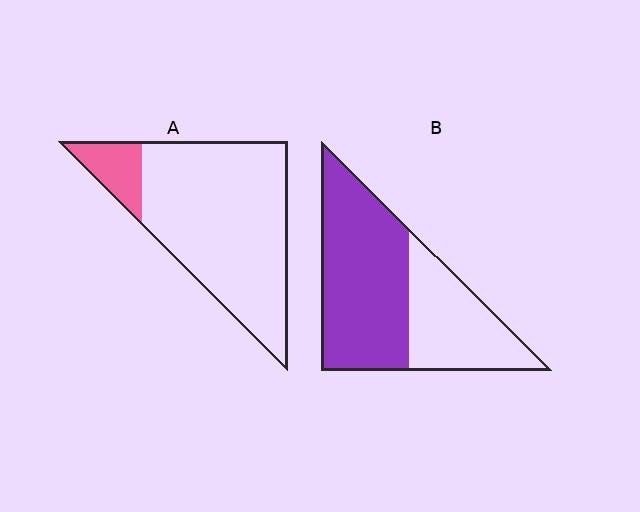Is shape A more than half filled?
No.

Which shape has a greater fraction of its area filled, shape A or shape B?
Shape B.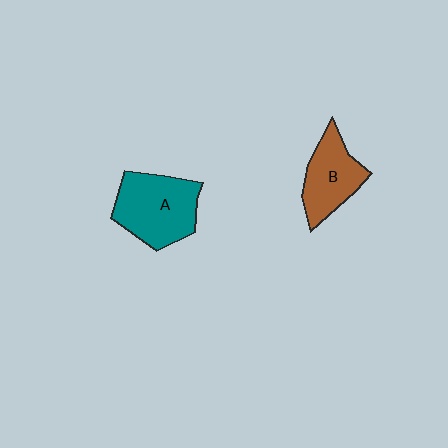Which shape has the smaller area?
Shape B (brown).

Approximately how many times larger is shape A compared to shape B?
Approximately 1.3 times.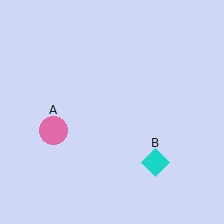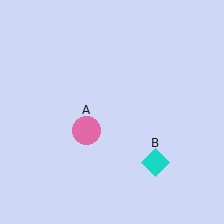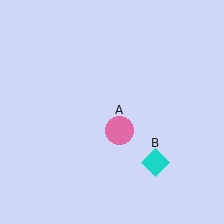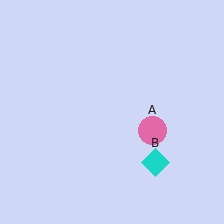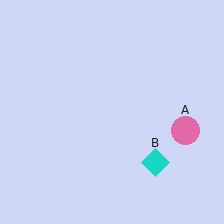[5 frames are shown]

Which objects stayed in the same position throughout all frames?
Cyan diamond (object B) remained stationary.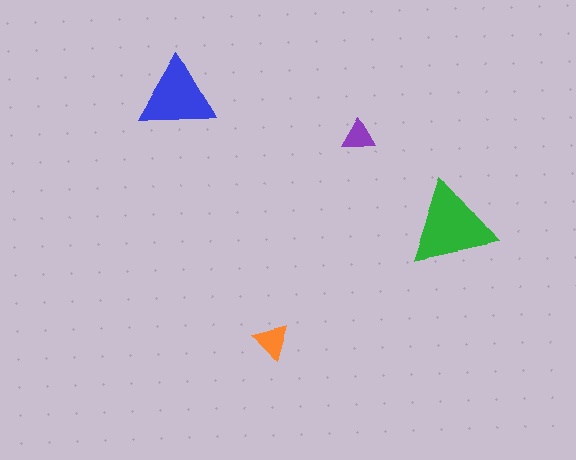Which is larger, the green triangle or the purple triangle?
The green one.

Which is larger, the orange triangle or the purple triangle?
The orange one.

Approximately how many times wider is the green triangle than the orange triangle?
About 2.5 times wider.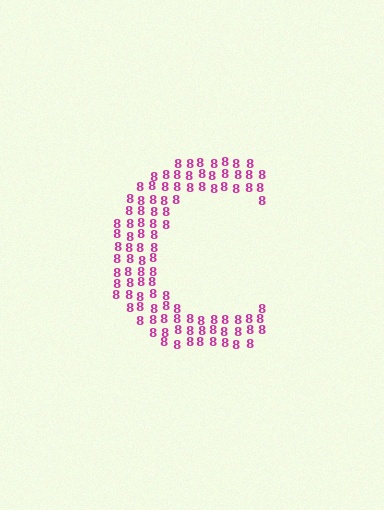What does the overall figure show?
The overall figure shows the letter C.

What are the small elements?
The small elements are digit 8's.